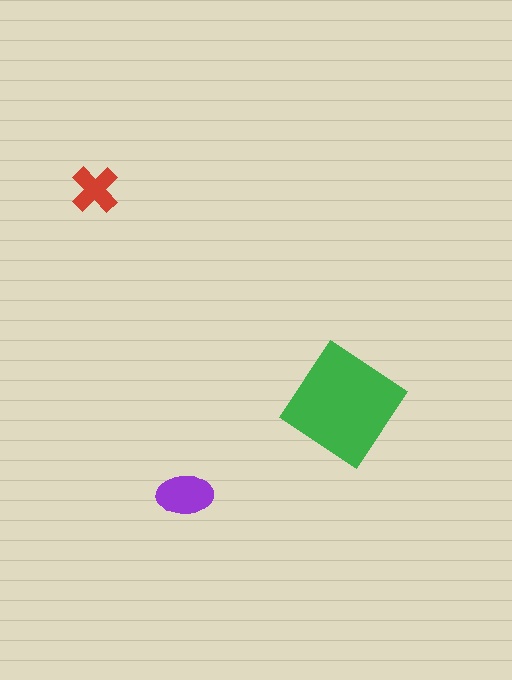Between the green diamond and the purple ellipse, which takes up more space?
The green diamond.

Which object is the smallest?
The red cross.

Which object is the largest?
The green diamond.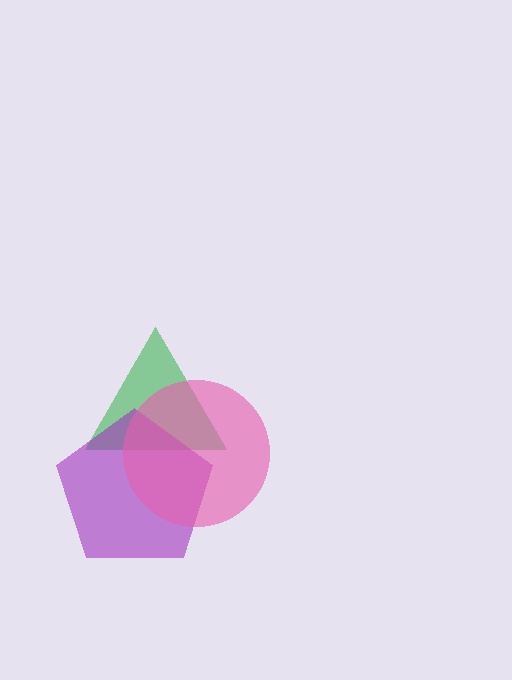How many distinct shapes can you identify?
There are 3 distinct shapes: a green triangle, a purple pentagon, a pink circle.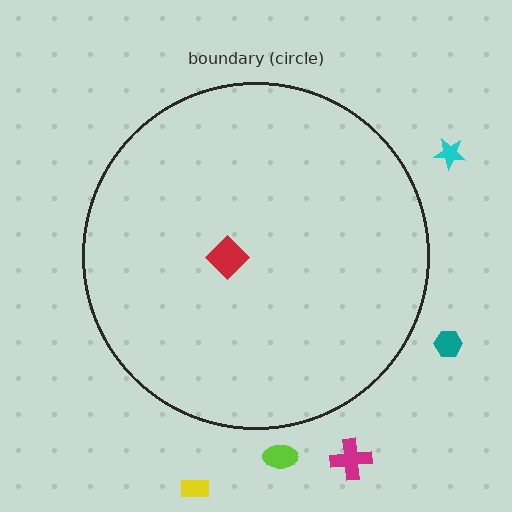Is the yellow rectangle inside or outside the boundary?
Outside.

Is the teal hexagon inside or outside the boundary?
Outside.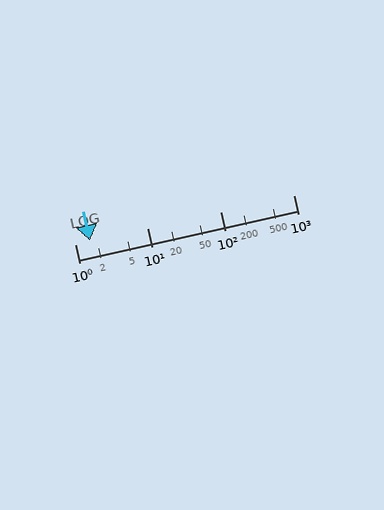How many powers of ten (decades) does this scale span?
The scale spans 3 decades, from 1 to 1000.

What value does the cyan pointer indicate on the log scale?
The pointer indicates approximately 1.6.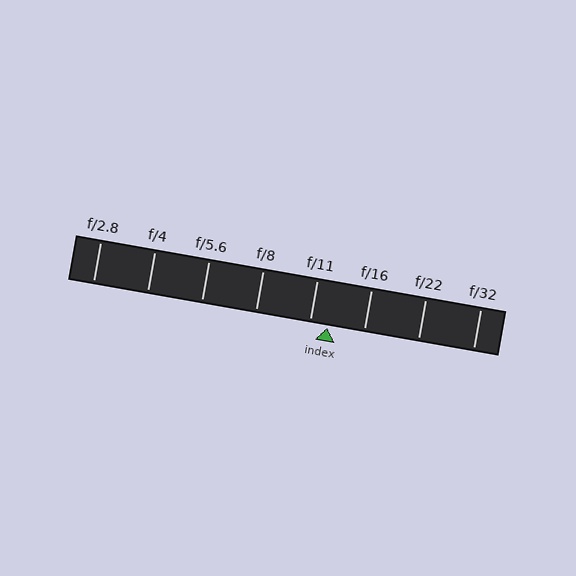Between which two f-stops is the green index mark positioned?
The index mark is between f/11 and f/16.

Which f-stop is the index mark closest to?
The index mark is closest to f/11.